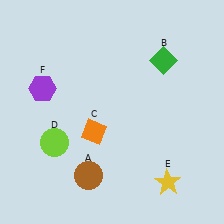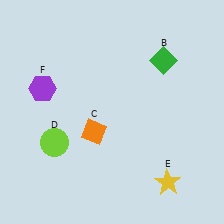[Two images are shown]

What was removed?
The brown circle (A) was removed in Image 2.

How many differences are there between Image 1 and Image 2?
There is 1 difference between the two images.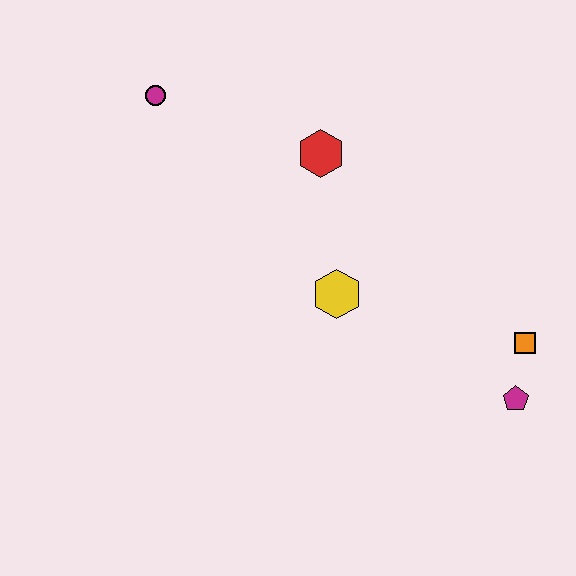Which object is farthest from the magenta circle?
The magenta pentagon is farthest from the magenta circle.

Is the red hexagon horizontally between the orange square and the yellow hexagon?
No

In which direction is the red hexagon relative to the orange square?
The red hexagon is to the left of the orange square.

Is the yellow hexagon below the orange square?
No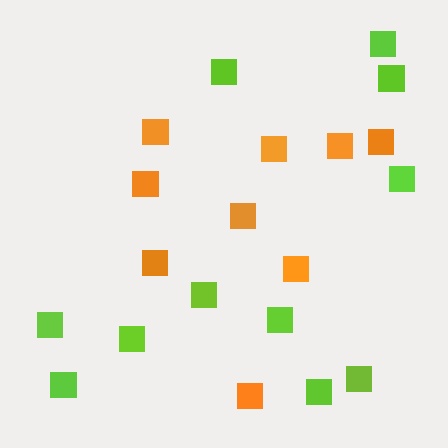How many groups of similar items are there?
There are 2 groups: one group of orange squares (9) and one group of lime squares (11).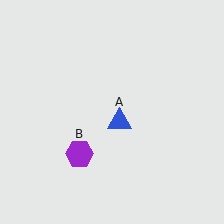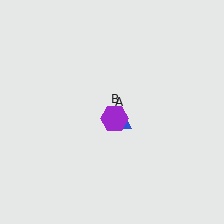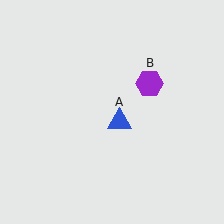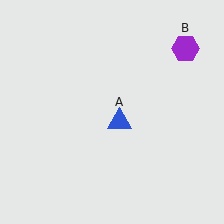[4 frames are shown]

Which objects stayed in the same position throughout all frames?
Blue triangle (object A) remained stationary.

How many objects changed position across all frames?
1 object changed position: purple hexagon (object B).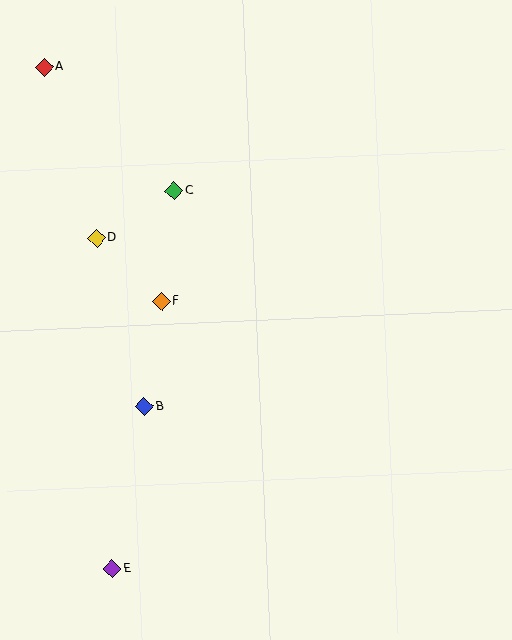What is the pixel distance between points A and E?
The distance between A and E is 506 pixels.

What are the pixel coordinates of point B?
Point B is at (144, 407).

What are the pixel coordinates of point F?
Point F is at (161, 301).